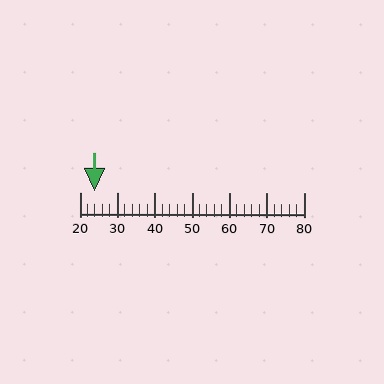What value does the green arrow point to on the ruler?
The green arrow points to approximately 24.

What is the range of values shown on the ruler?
The ruler shows values from 20 to 80.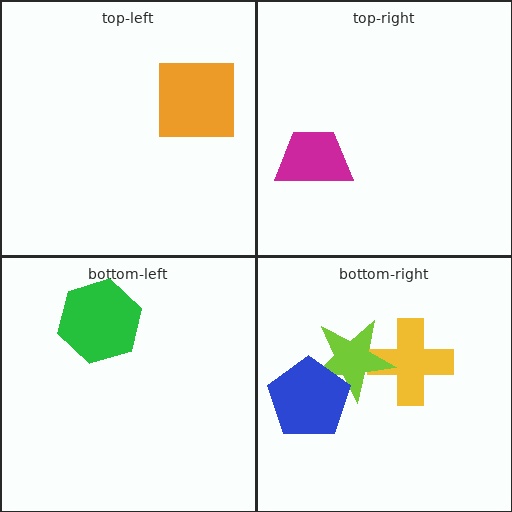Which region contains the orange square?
The top-left region.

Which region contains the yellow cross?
The bottom-right region.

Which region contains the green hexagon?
The bottom-left region.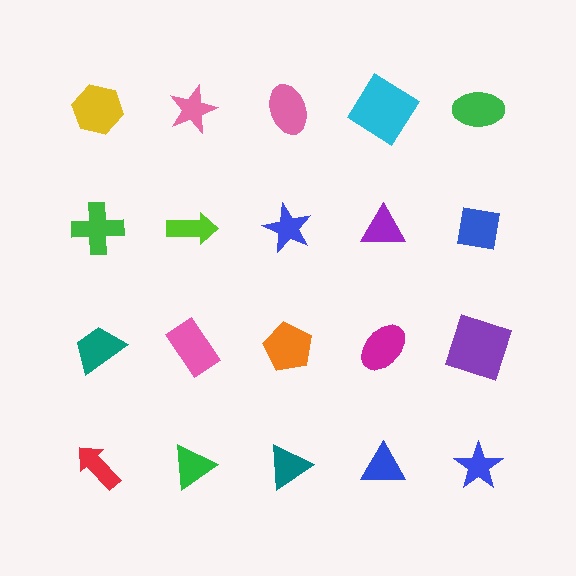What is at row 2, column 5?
A blue square.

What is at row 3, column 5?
A purple square.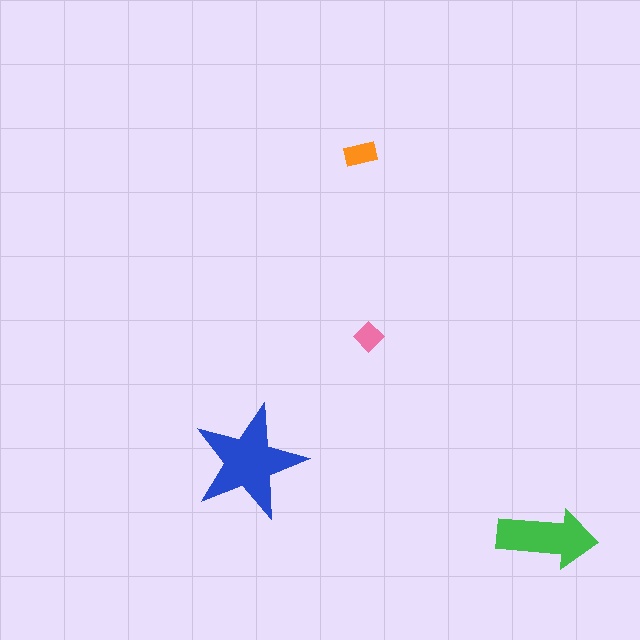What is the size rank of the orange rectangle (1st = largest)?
3rd.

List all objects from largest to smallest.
The blue star, the green arrow, the orange rectangle, the pink diamond.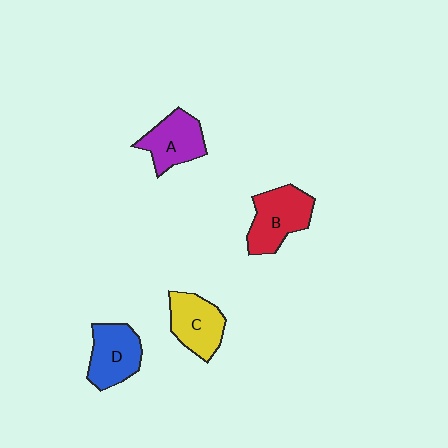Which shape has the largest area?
Shape B (red).